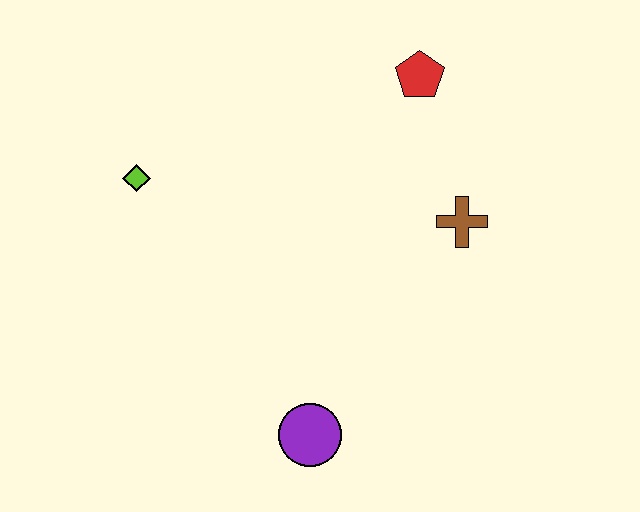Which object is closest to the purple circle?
The brown cross is closest to the purple circle.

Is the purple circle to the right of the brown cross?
No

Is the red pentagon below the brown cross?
No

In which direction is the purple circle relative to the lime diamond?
The purple circle is below the lime diamond.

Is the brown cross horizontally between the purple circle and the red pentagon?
No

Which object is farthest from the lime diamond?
The brown cross is farthest from the lime diamond.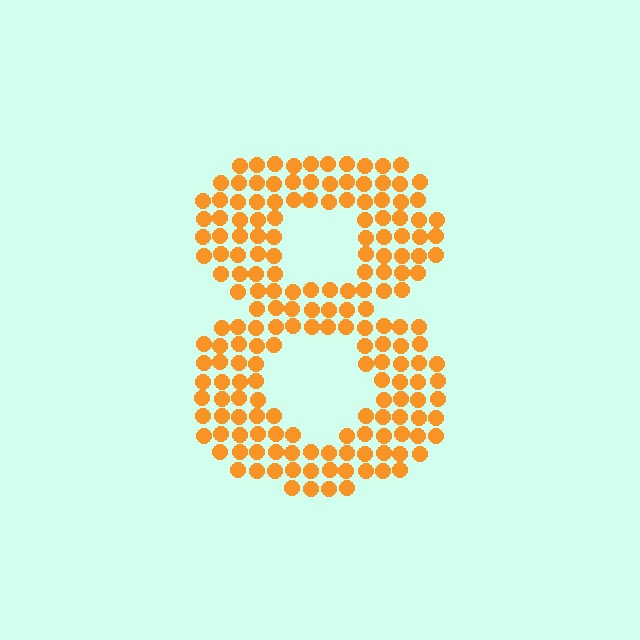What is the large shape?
The large shape is the digit 8.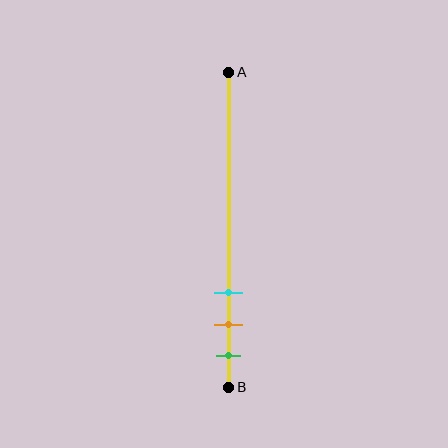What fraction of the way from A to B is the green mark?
The green mark is approximately 90% (0.9) of the way from A to B.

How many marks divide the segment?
There are 3 marks dividing the segment.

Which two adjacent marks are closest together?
The orange and green marks are the closest adjacent pair.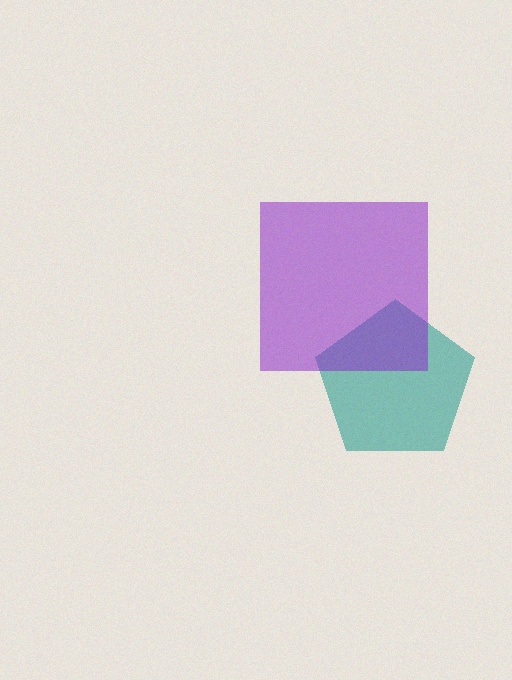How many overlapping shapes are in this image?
There are 2 overlapping shapes in the image.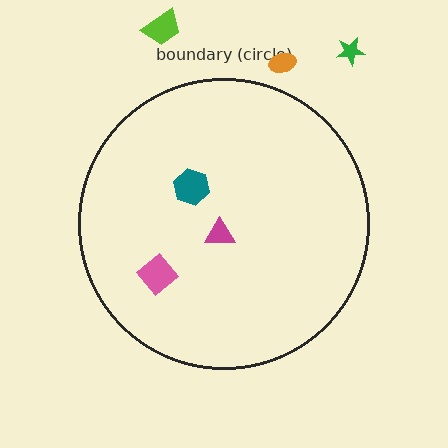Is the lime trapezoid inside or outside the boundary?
Outside.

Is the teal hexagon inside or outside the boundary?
Inside.